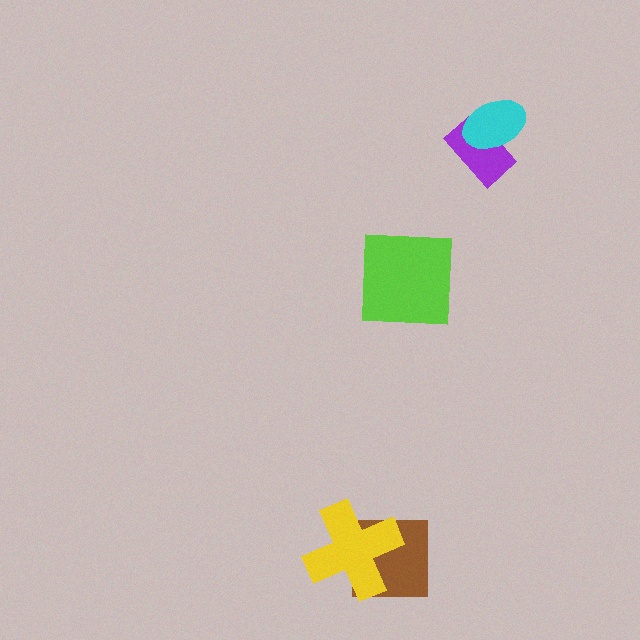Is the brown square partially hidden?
Yes, it is partially covered by another shape.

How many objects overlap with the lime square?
0 objects overlap with the lime square.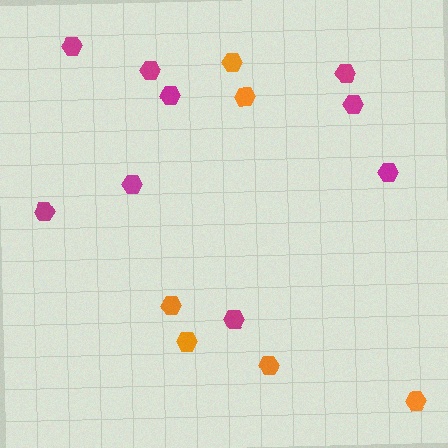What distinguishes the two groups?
There are 2 groups: one group of magenta hexagons (9) and one group of orange hexagons (6).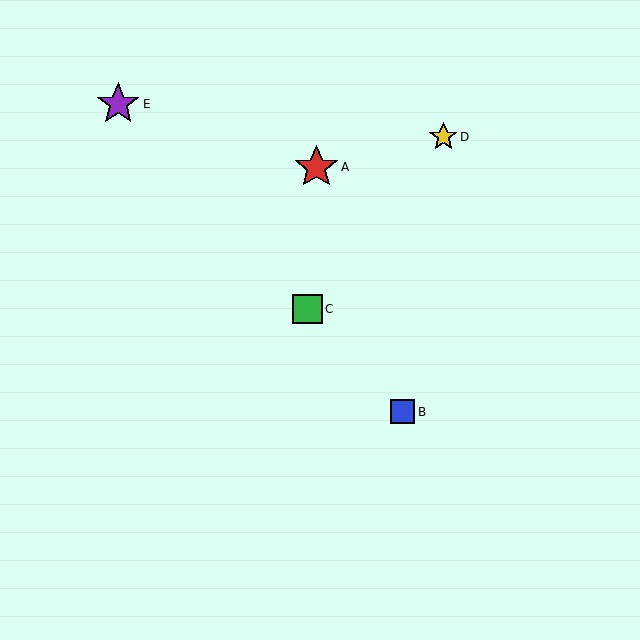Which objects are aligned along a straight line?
Objects B, C, E are aligned along a straight line.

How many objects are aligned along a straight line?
3 objects (B, C, E) are aligned along a straight line.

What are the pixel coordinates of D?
Object D is at (443, 137).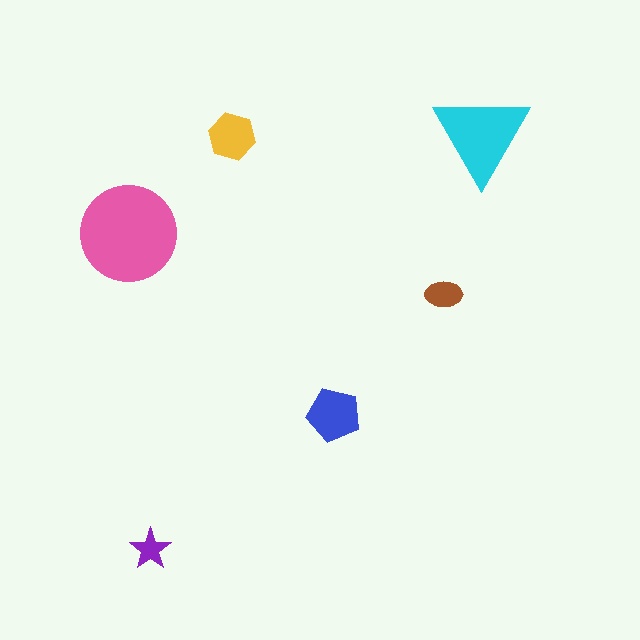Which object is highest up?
The cyan triangle is topmost.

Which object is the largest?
The pink circle.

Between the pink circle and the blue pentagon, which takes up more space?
The pink circle.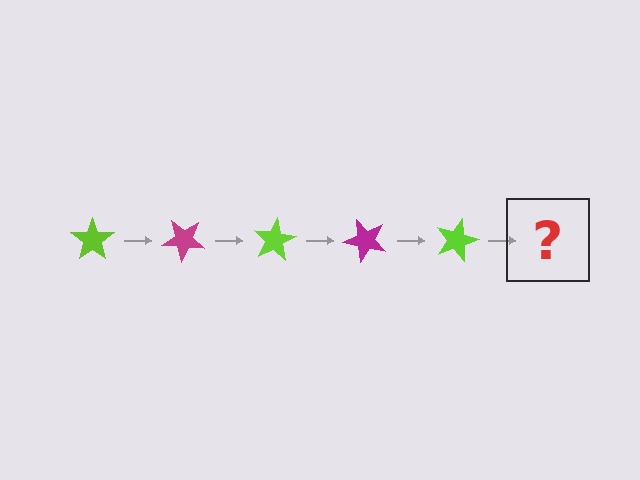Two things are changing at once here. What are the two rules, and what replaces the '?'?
The two rules are that it rotates 40 degrees each step and the color cycles through lime and magenta. The '?' should be a magenta star, rotated 200 degrees from the start.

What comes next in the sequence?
The next element should be a magenta star, rotated 200 degrees from the start.